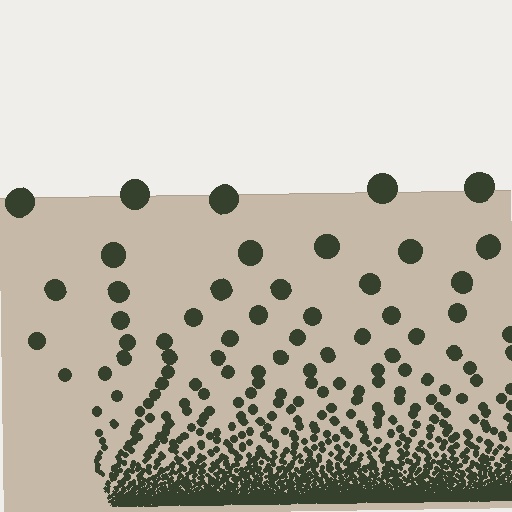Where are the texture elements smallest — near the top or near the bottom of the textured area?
Near the bottom.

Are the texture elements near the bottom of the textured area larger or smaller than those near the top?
Smaller. The gradient is inverted — elements near the bottom are smaller and denser.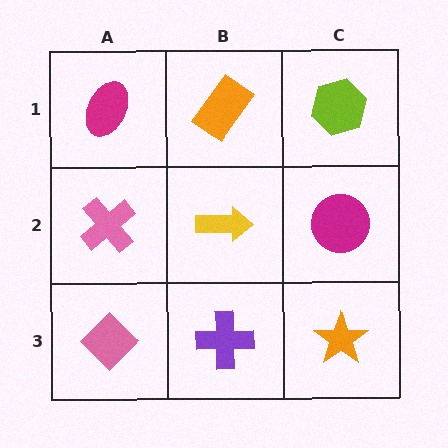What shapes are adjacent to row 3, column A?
A pink cross (row 2, column A), a purple cross (row 3, column B).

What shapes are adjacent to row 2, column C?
A lime hexagon (row 1, column C), an orange star (row 3, column C), a yellow arrow (row 2, column B).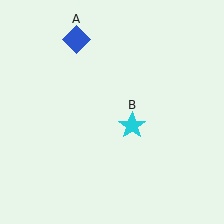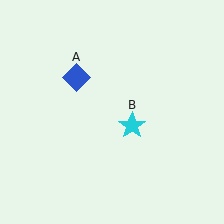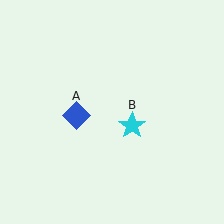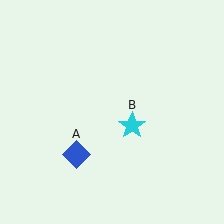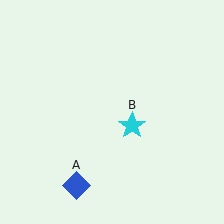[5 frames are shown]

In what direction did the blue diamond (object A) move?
The blue diamond (object A) moved down.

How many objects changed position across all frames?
1 object changed position: blue diamond (object A).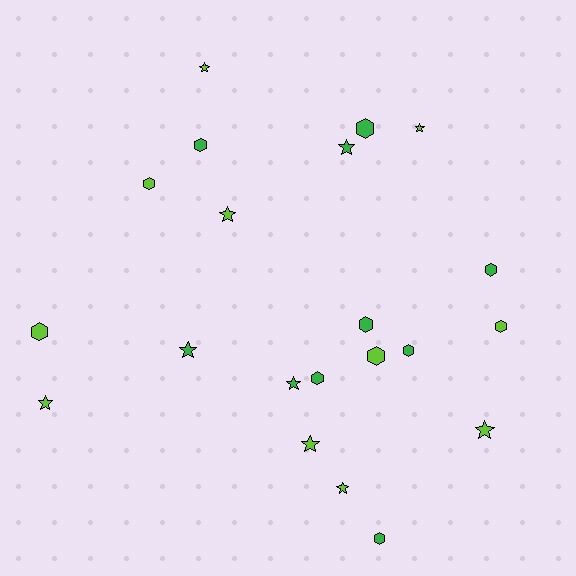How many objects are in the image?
There are 21 objects.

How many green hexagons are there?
There are 7 green hexagons.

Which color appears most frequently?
Lime, with 11 objects.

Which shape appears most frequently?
Hexagon, with 11 objects.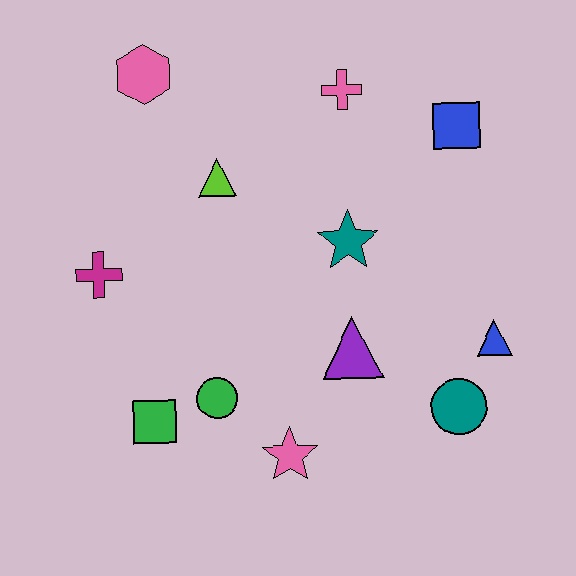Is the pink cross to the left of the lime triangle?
No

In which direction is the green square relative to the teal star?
The green square is to the left of the teal star.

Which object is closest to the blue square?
The pink cross is closest to the blue square.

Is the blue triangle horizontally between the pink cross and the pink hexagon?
No